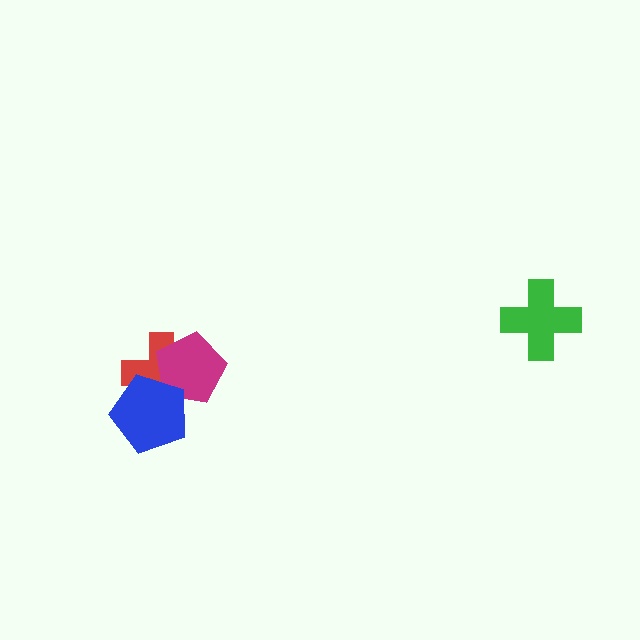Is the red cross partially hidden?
Yes, it is partially covered by another shape.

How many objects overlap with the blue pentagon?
2 objects overlap with the blue pentagon.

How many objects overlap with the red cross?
2 objects overlap with the red cross.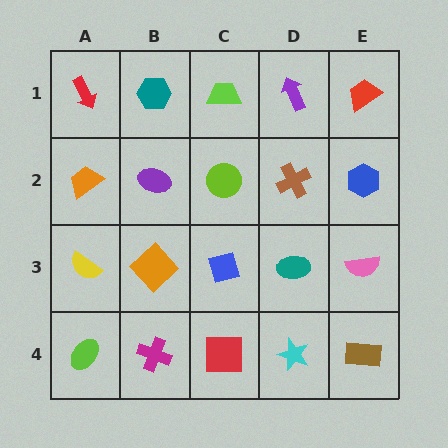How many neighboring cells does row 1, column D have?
3.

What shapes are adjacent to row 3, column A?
An orange trapezoid (row 2, column A), a lime ellipse (row 4, column A), an orange diamond (row 3, column B).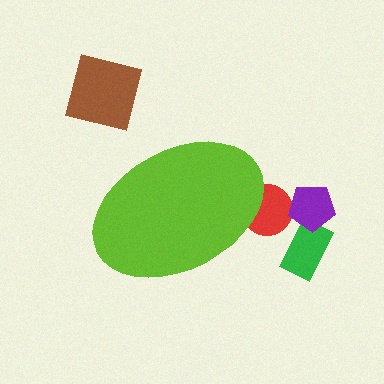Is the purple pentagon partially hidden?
No, the purple pentagon is fully visible.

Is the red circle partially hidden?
Yes, the red circle is partially hidden behind the lime ellipse.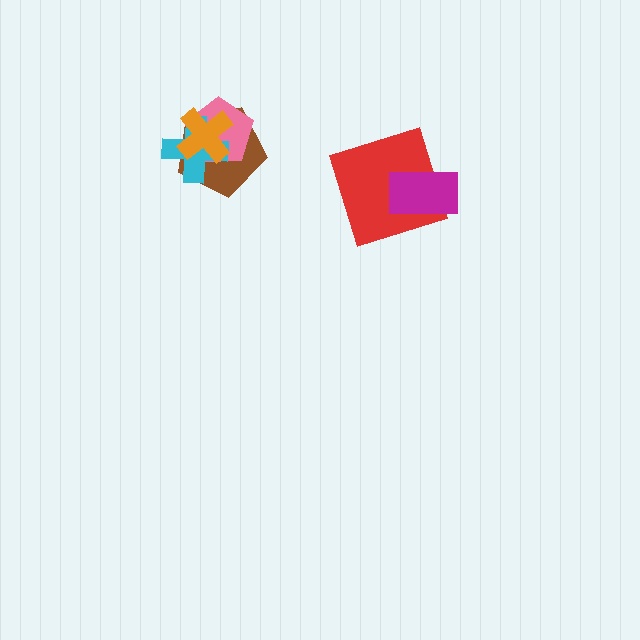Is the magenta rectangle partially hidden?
No, no other shape covers it.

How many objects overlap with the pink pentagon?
3 objects overlap with the pink pentagon.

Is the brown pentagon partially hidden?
Yes, it is partially covered by another shape.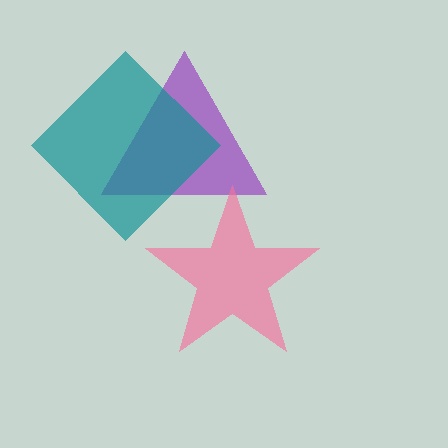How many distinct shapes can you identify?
There are 3 distinct shapes: a purple triangle, a pink star, a teal diamond.